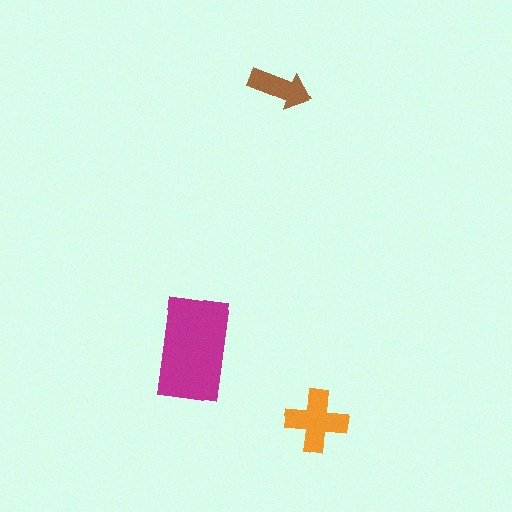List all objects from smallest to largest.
The brown arrow, the orange cross, the magenta rectangle.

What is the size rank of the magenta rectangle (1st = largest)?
1st.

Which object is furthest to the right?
The orange cross is rightmost.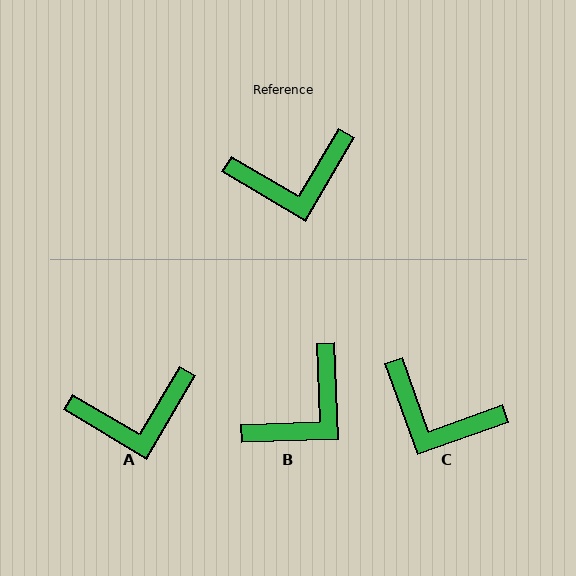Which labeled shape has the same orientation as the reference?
A.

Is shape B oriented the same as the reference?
No, it is off by about 33 degrees.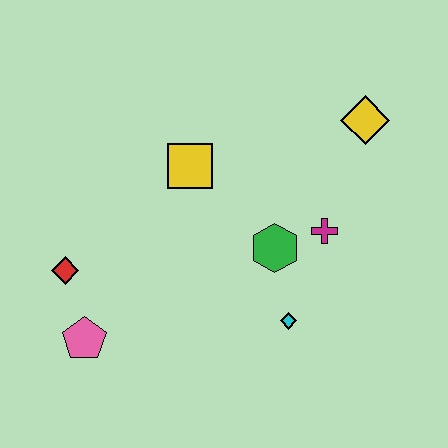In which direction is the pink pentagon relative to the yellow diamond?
The pink pentagon is to the left of the yellow diamond.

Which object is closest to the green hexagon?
The magenta cross is closest to the green hexagon.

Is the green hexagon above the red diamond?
Yes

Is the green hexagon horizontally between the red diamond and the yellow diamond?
Yes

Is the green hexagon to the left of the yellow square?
No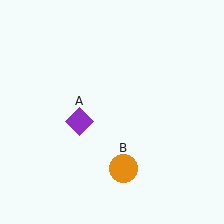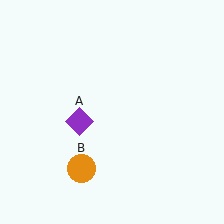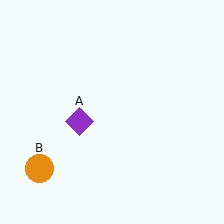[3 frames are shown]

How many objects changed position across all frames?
1 object changed position: orange circle (object B).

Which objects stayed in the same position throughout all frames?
Purple diamond (object A) remained stationary.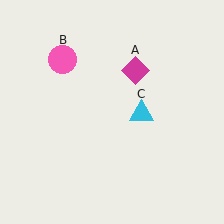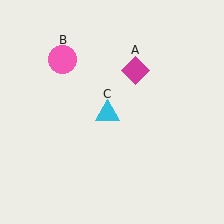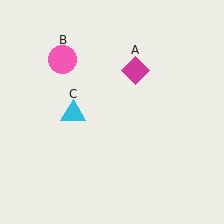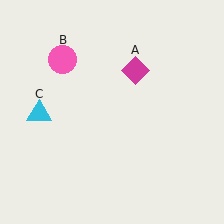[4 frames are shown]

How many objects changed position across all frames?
1 object changed position: cyan triangle (object C).